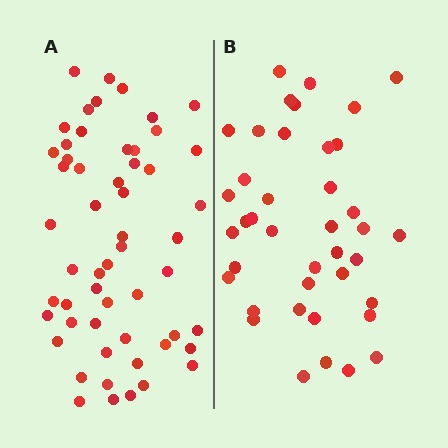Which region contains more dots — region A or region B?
Region A (the left region) has more dots.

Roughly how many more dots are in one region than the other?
Region A has approximately 15 more dots than region B.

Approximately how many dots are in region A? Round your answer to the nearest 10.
About 60 dots. (The exact count is 55, which rounds to 60.)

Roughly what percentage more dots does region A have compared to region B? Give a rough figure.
About 40% more.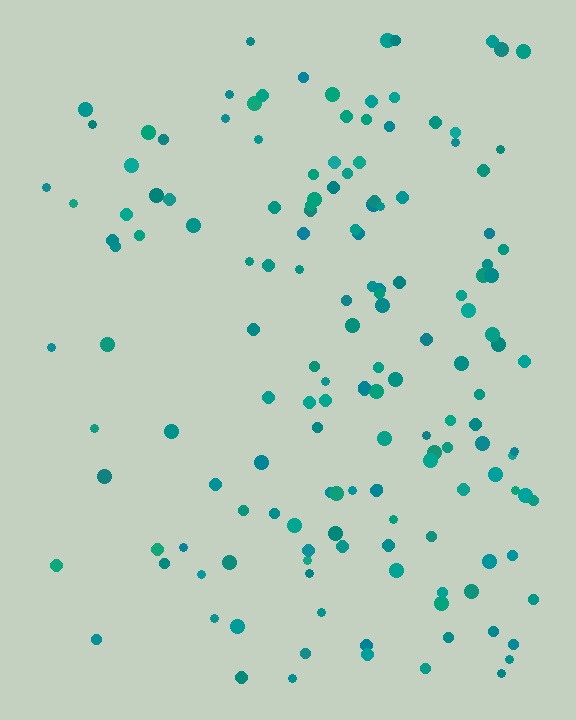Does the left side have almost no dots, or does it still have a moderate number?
Still a moderate number, just noticeably fewer than the right.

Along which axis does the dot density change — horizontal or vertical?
Horizontal.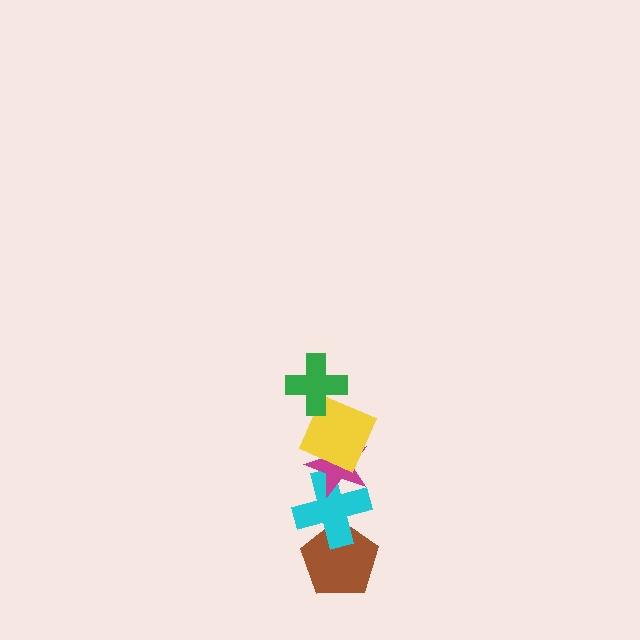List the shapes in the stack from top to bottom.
From top to bottom: the green cross, the yellow square, the magenta star, the cyan cross, the brown pentagon.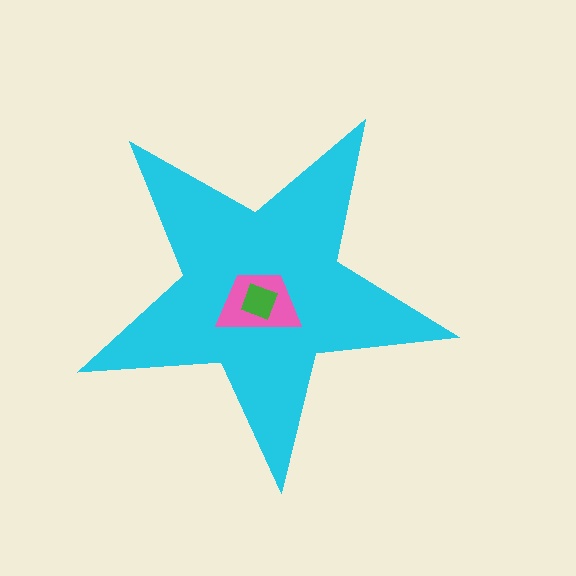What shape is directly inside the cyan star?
The pink trapezoid.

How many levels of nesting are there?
3.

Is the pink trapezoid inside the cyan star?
Yes.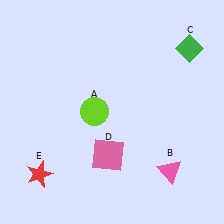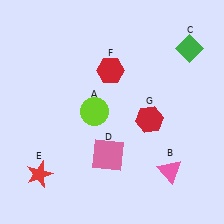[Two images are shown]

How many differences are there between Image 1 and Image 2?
There are 2 differences between the two images.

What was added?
A red hexagon (F), a red hexagon (G) were added in Image 2.